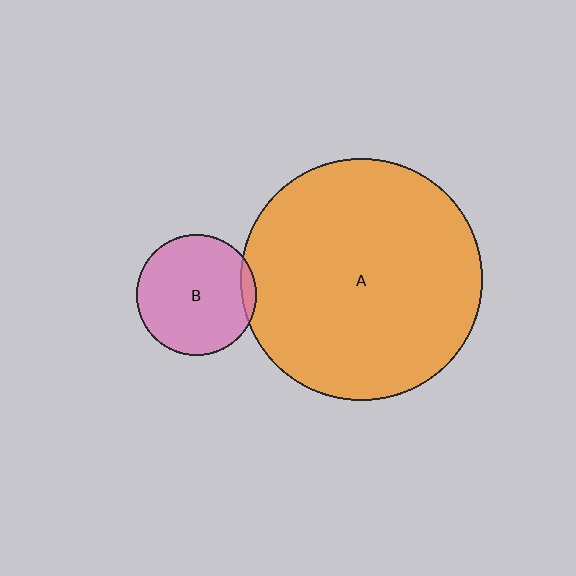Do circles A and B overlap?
Yes.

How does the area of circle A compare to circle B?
Approximately 4.0 times.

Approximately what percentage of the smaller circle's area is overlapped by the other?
Approximately 5%.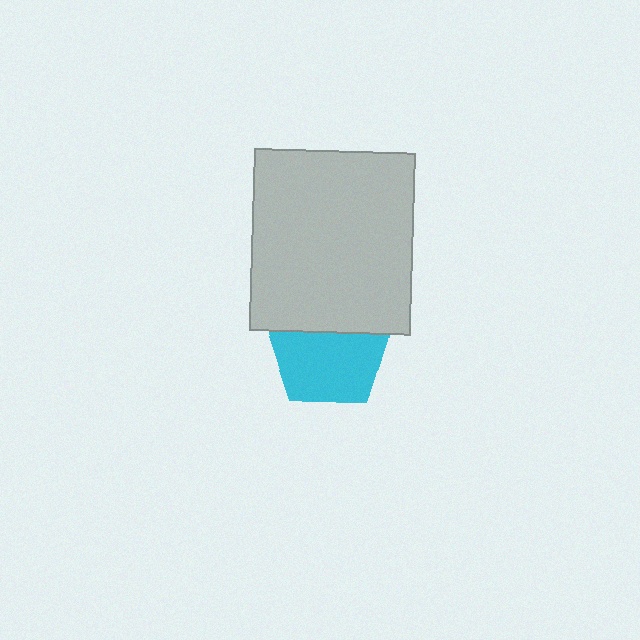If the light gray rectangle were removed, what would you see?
You would see the complete cyan pentagon.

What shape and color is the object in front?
The object in front is a light gray rectangle.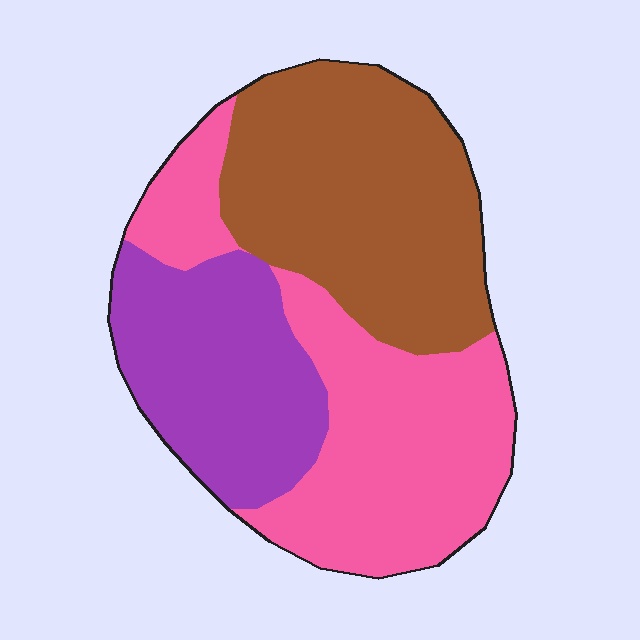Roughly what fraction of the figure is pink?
Pink takes up about three eighths (3/8) of the figure.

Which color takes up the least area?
Purple, at roughly 25%.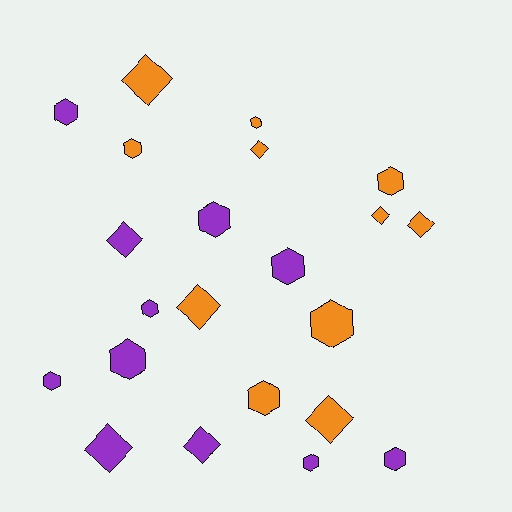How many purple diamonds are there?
There are 3 purple diamonds.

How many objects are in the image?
There are 22 objects.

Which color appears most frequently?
Orange, with 11 objects.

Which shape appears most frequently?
Hexagon, with 13 objects.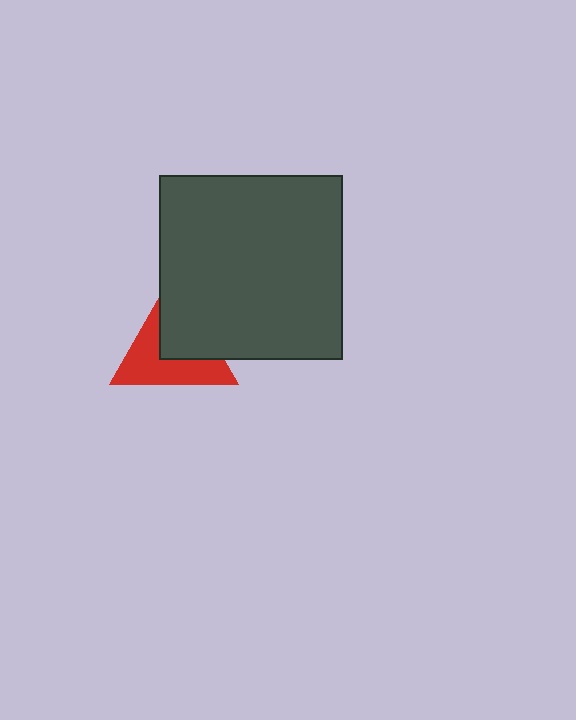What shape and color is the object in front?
The object in front is a dark gray square.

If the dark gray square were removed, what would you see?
You would see the complete red triangle.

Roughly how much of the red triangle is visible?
About half of it is visible (roughly 56%).